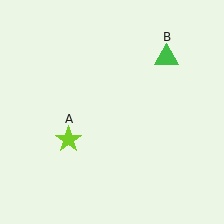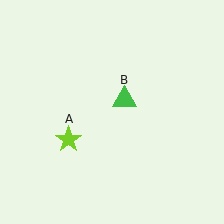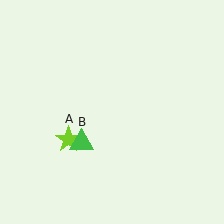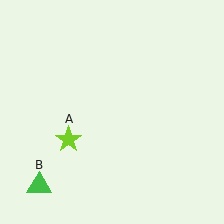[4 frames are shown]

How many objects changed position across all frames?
1 object changed position: green triangle (object B).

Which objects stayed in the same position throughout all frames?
Lime star (object A) remained stationary.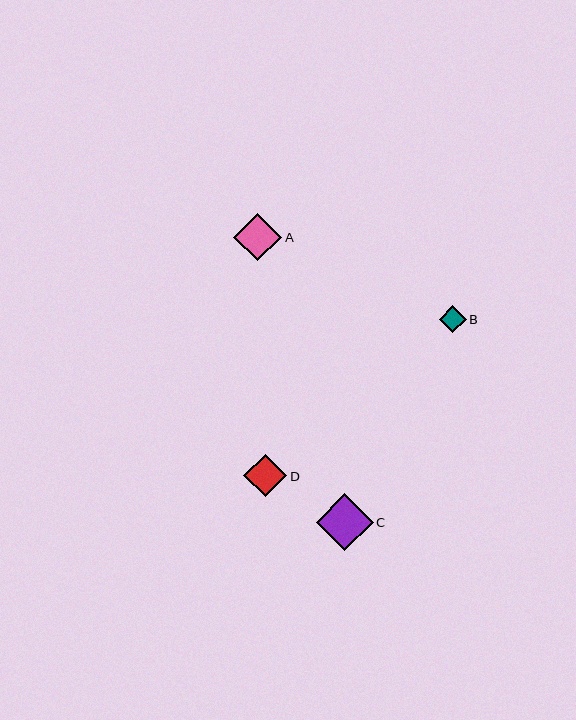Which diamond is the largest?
Diamond C is the largest with a size of approximately 57 pixels.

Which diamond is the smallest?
Diamond B is the smallest with a size of approximately 27 pixels.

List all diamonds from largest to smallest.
From largest to smallest: C, A, D, B.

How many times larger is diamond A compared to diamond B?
Diamond A is approximately 1.8 times the size of diamond B.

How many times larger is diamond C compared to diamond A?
Diamond C is approximately 1.2 times the size of diamond A.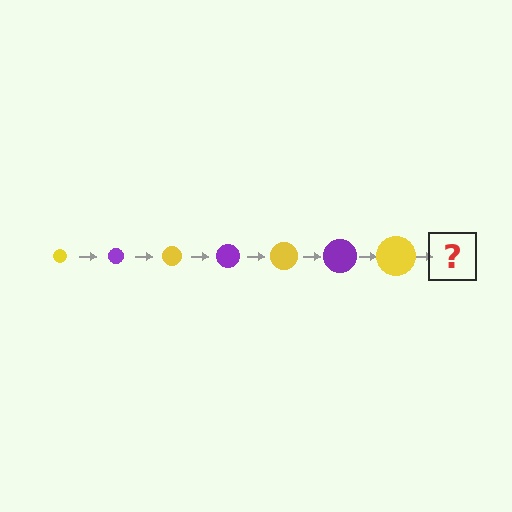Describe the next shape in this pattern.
It should be a purple circle, larger than the previous one.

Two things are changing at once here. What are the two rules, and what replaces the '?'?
The two rules are that the circle grows larger each step and the color cycles through yellow and purple. The '?' should be a purple circle, larger than the previous one.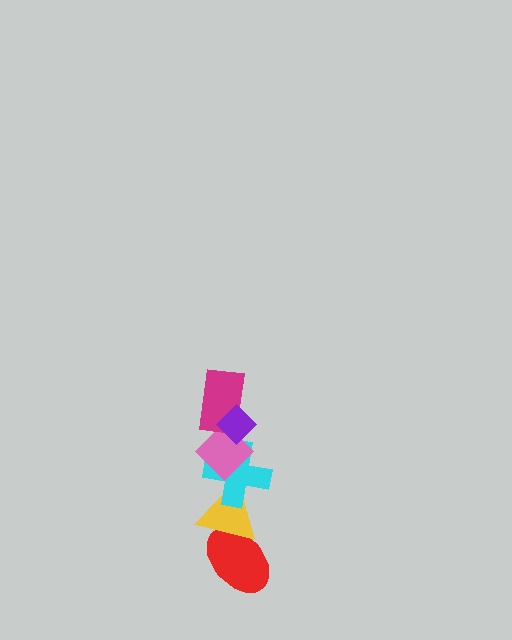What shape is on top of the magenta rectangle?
The purple diamond is on top of the magenta rectangle.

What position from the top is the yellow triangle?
The yellow triangle is 5th from the top.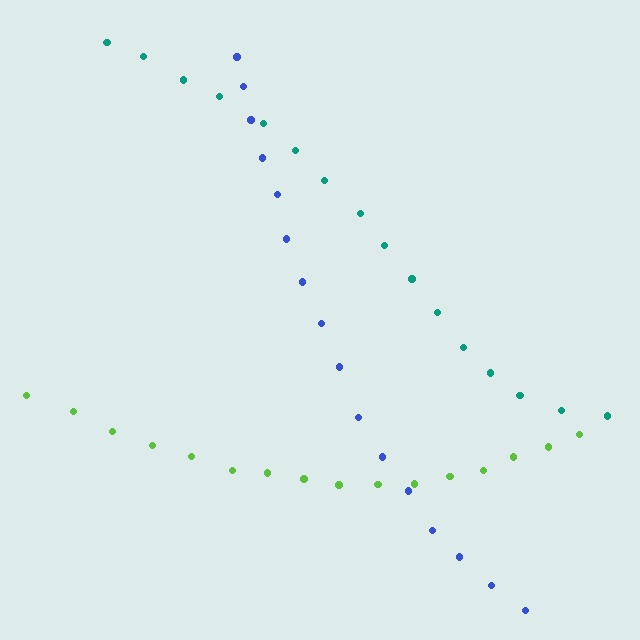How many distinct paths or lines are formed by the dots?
There are 3 distinct paths.